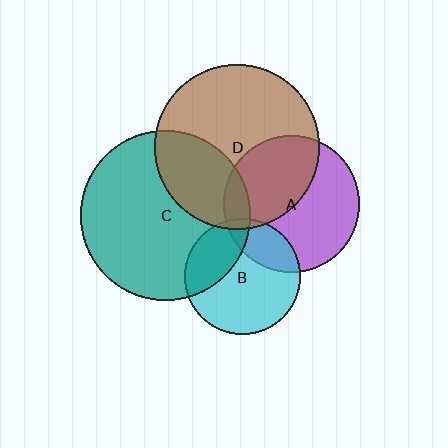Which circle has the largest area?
Circle C (teal).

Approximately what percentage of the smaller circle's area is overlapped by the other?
Approximately 45%.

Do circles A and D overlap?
Yes.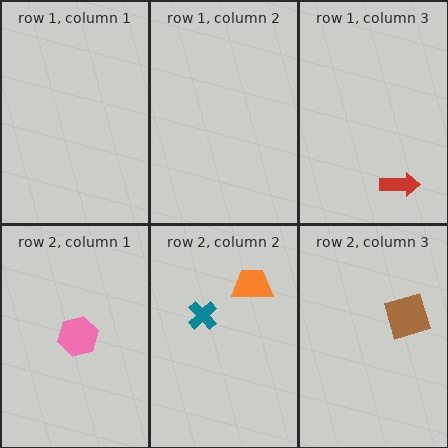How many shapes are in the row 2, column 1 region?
1.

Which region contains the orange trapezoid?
The row 2, column 2 region.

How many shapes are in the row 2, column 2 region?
2.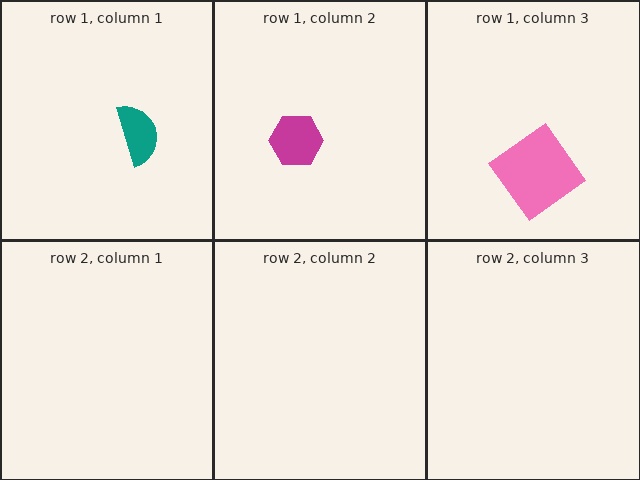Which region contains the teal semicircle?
The row 1, column 1 region.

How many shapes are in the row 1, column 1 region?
1.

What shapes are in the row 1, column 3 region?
The pink diamond.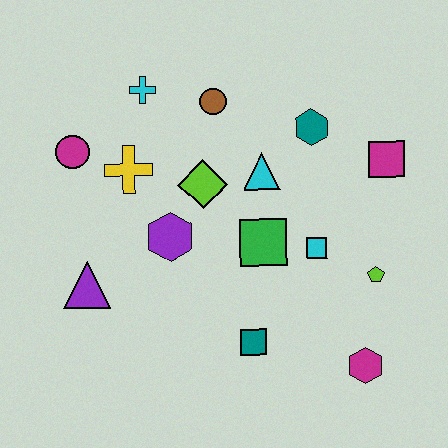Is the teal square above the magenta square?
No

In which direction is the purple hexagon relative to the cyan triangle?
The purple hexagon is to the left of the cyan triangle.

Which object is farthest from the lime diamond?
The magenta hexagon is farthest from the lime diamond.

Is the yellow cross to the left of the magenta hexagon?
Yes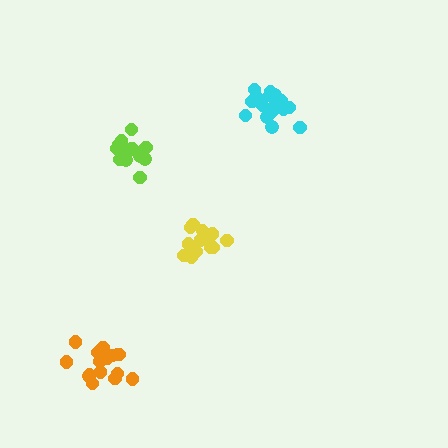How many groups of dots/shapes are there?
There are 4 groups.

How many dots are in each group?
Group 1: 16 dots, Group 2: 14 dots, Group 3: 15 dots, Group 4: 19 dots (64 total).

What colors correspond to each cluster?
The clusters are colored: orange, lime, yellow, cyan.